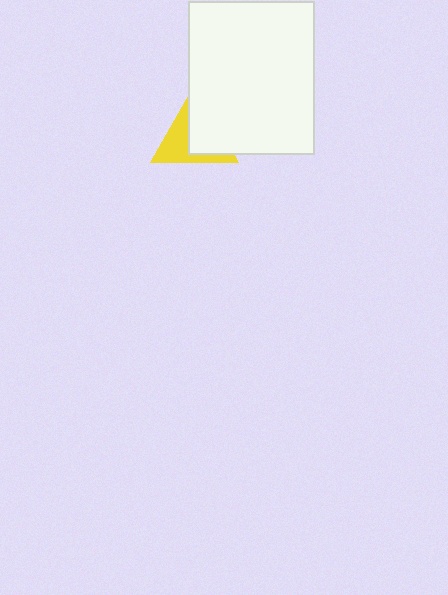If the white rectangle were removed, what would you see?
You would see the complete yellow triangle.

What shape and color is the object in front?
The object in front is a white rectangle.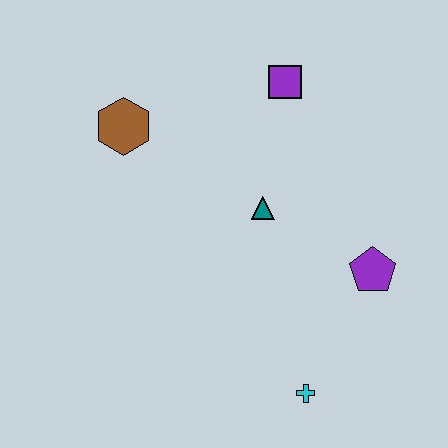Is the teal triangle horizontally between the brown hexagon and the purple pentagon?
Yes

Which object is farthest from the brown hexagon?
The cyan cross is farthest from the brown hexagon.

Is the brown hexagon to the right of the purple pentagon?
No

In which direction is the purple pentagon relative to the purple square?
The purple pentagon is below the purple square.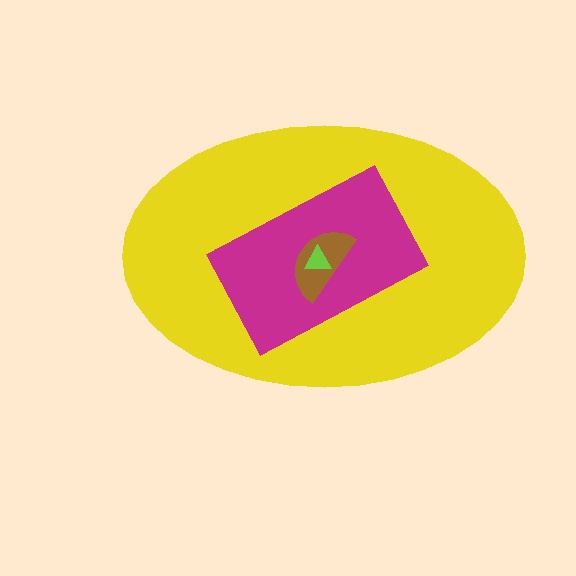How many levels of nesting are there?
4.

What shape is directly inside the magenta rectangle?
The brown semicircle.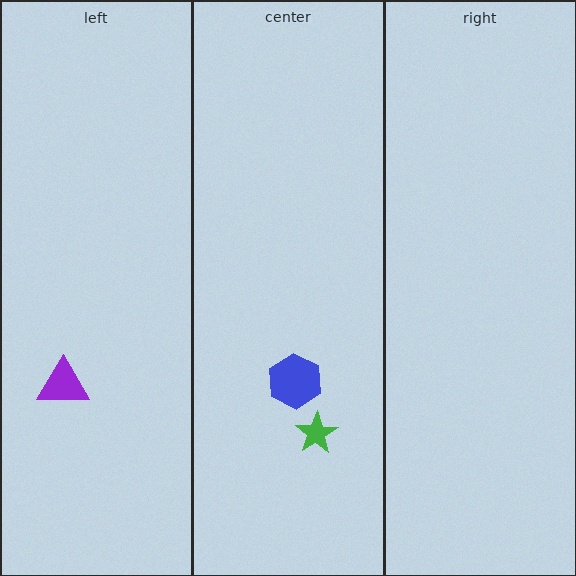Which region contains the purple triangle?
The left region.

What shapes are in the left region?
The purple triangle.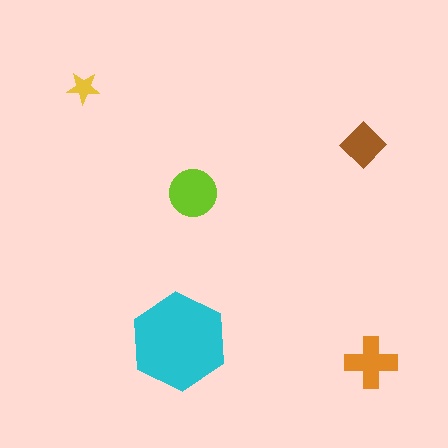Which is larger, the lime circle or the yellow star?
The lime circle.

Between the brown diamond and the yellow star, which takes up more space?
The brown diamond.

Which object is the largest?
The cyan hexagon.